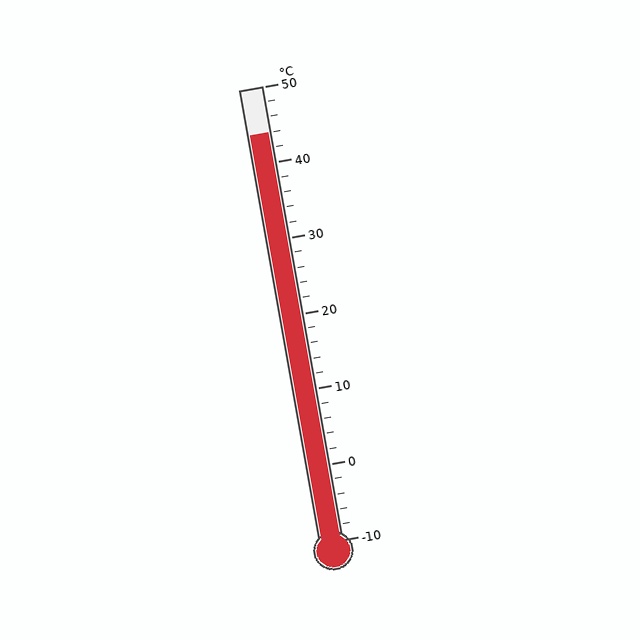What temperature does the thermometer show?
The thermometer shows approximately 44°C.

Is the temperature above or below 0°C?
The temperature is above 0°C.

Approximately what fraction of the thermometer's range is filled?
The thermometer is filled to approximately 90% of its range.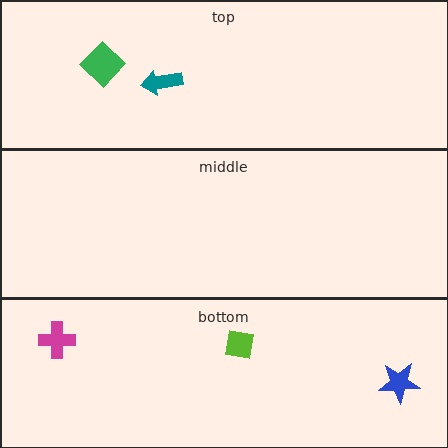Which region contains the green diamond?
The top region.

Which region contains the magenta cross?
The bottom region.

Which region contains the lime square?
The bottom region.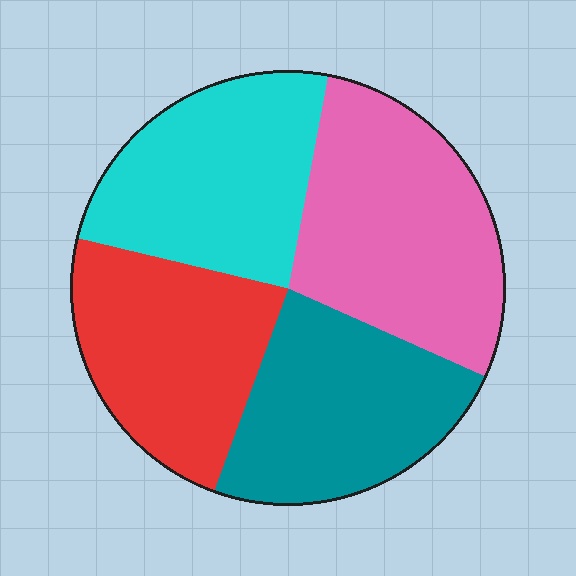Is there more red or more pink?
Pink.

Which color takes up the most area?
Pink, at roughly 30%.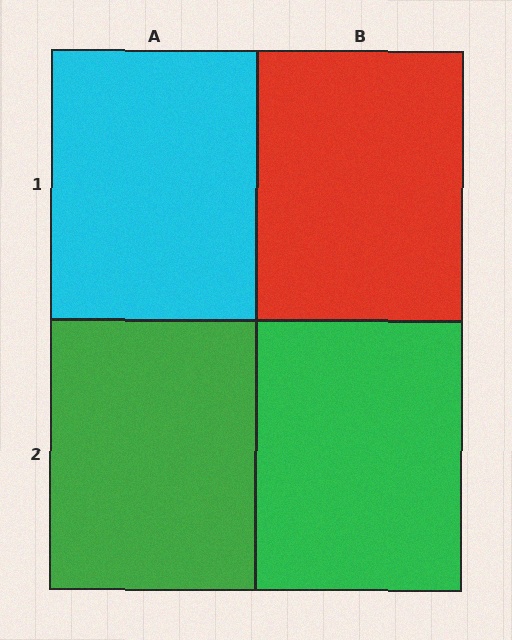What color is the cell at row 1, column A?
Cyan.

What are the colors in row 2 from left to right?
Green, green.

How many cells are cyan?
1 cell is cyan.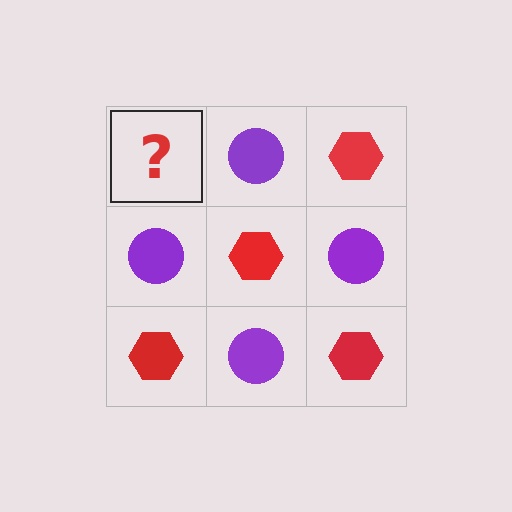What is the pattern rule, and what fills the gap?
The rule is that it alternates red hexagon and purple circle in a checkerboard pattern. The gap should be filled with a red hexagon.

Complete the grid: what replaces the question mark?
The question mark should be replaced with a red hexagon.